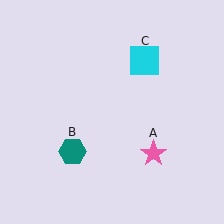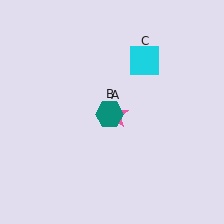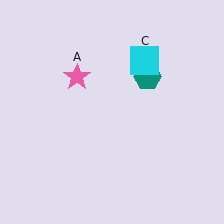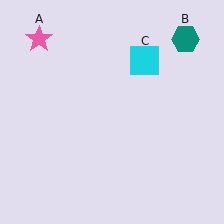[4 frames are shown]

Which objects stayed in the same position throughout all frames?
Cyan square (object C) remained stationary.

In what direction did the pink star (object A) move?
The pink star (object A) moved up and to the left.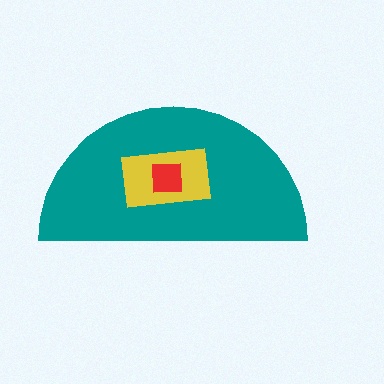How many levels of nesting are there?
3.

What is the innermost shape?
The red square.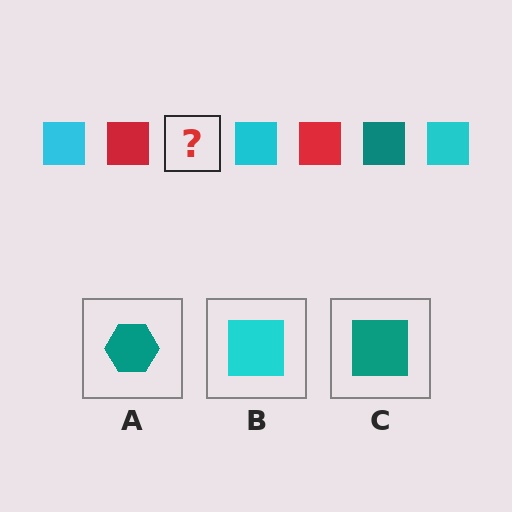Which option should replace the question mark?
Option C.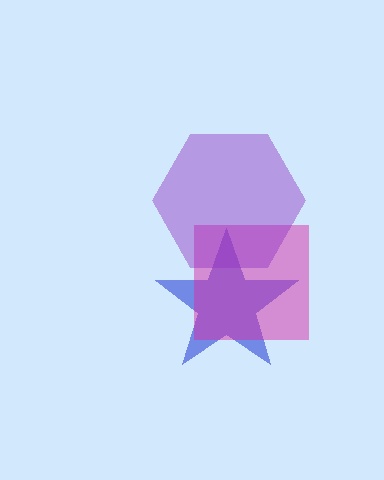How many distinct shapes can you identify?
There are 3 distinct shapes: a blue star, a magenta square, a purple hexagon.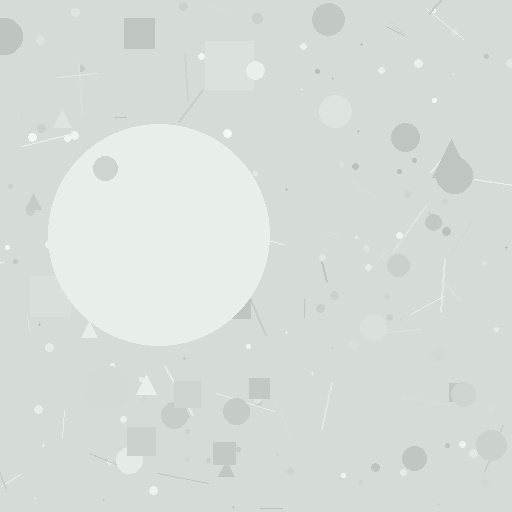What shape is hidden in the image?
A circle is hidden in the image.